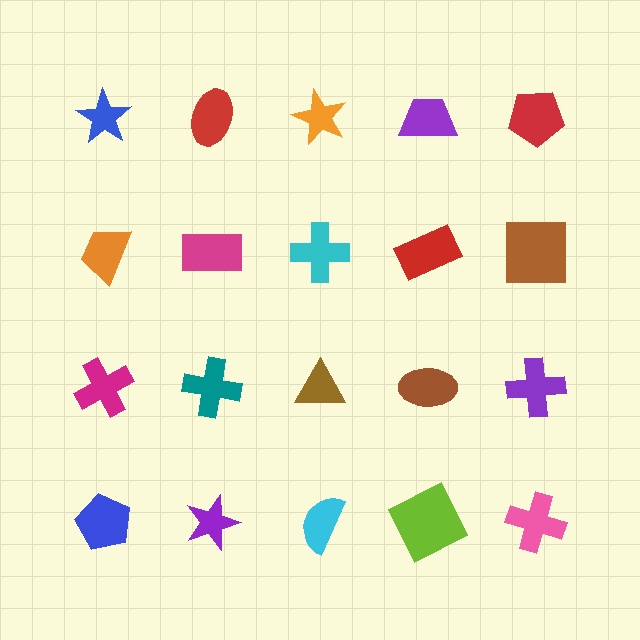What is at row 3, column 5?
A purple cross.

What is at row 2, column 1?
An orange trapezoid.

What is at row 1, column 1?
A blue star.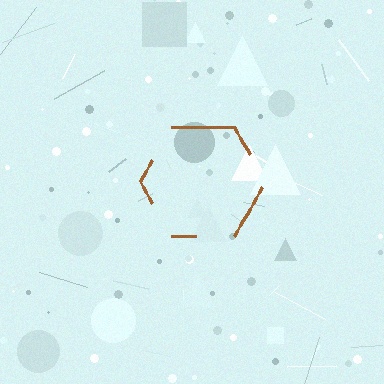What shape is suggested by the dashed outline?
The dashed outline suggests a hexagon.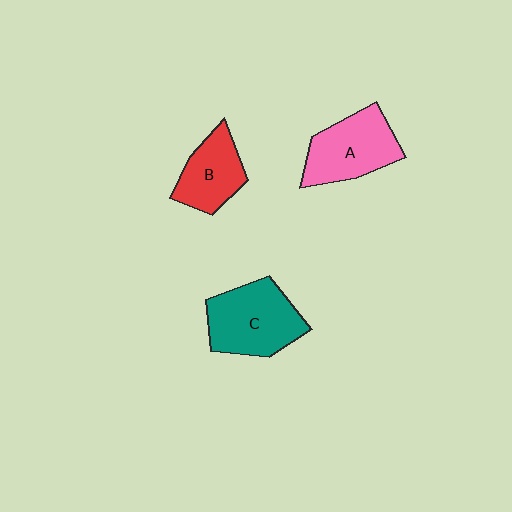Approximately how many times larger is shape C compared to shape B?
Approximately 1.4 times.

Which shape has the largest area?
Shape C (teal).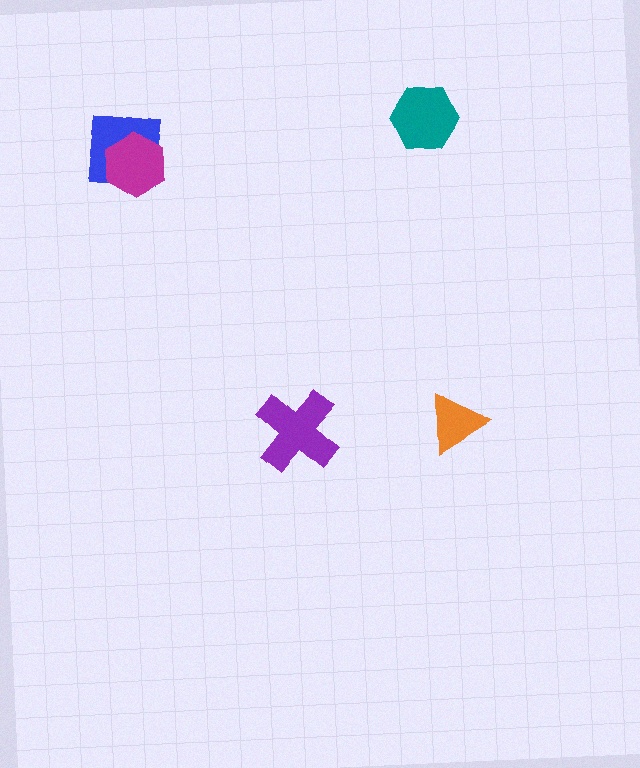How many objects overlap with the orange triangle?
0 objects overlap with the orange triangle.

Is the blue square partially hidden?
Yes, it is partially covered by another shape.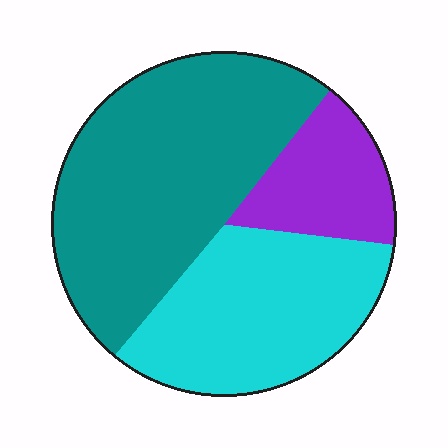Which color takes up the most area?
Teal, at roughly 50%.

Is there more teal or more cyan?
Teal.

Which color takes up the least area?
Purple, at roughly 15%.